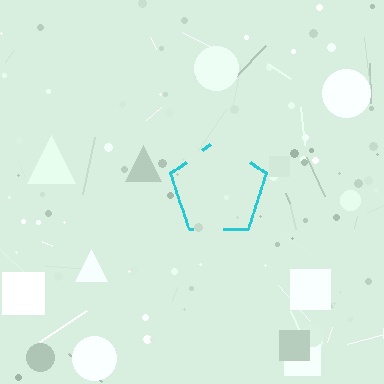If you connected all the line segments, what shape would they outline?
They would outline a pentagon.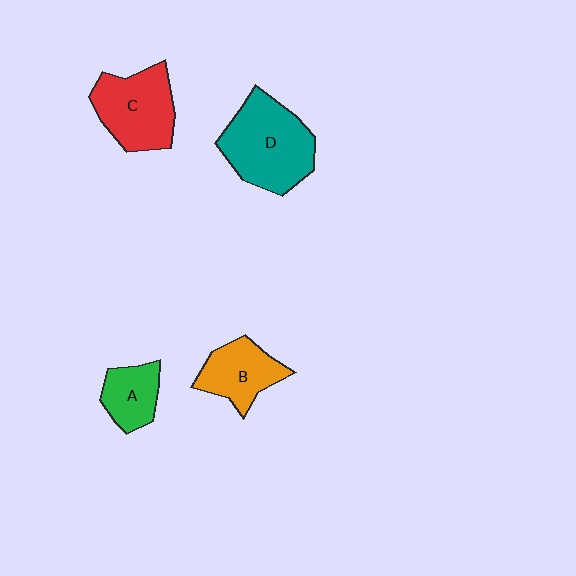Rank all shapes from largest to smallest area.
From largest to smallest: D (teal), C (red), B (orange), A (green).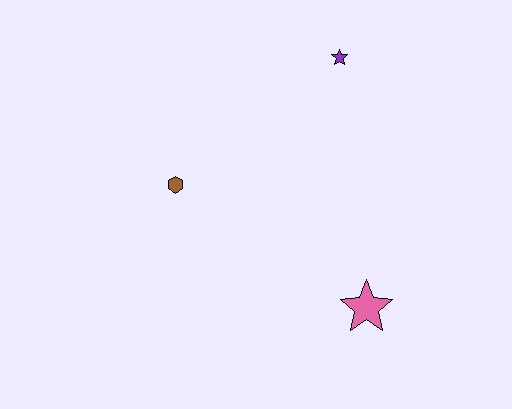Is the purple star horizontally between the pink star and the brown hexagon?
Yes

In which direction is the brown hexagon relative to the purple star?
The brown hexagon is to the left of the purple star.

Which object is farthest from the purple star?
The pink star is farthest from the purple star.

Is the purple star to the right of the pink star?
No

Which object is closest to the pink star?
The brown hexagon is closest to the pink star.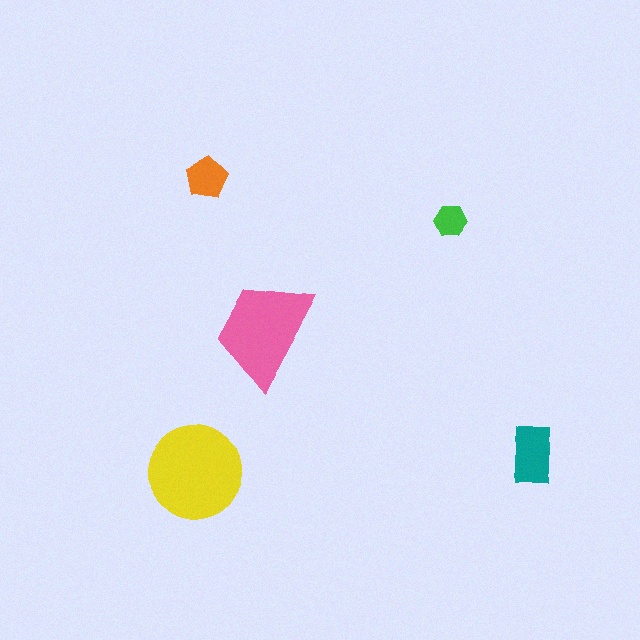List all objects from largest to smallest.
The yellow circle, the pink trapezoid, the teal rectangle, the orange pentagon, the green hexagon.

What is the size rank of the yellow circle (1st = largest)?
1st.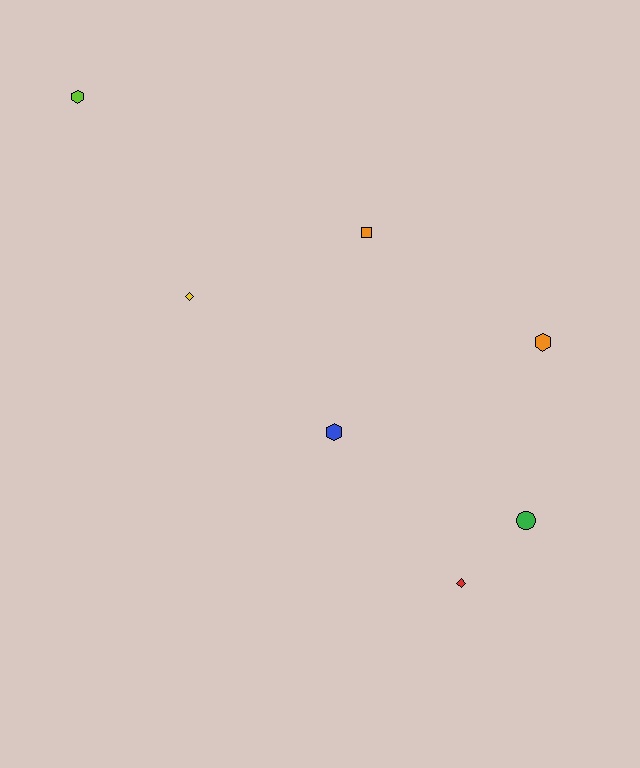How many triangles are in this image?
There are no triangles.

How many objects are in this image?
There are 7 objects.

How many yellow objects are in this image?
There is 1 yellow object.